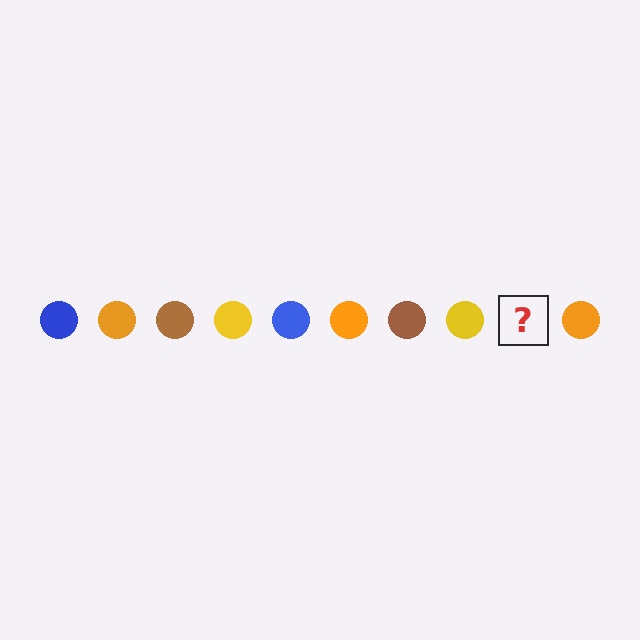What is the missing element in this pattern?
The missing element is a blue circle.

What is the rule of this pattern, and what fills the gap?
The rule is that the pattern cycles through blue, orange, brown, yellow circles. The gap should be filled with a blue circle.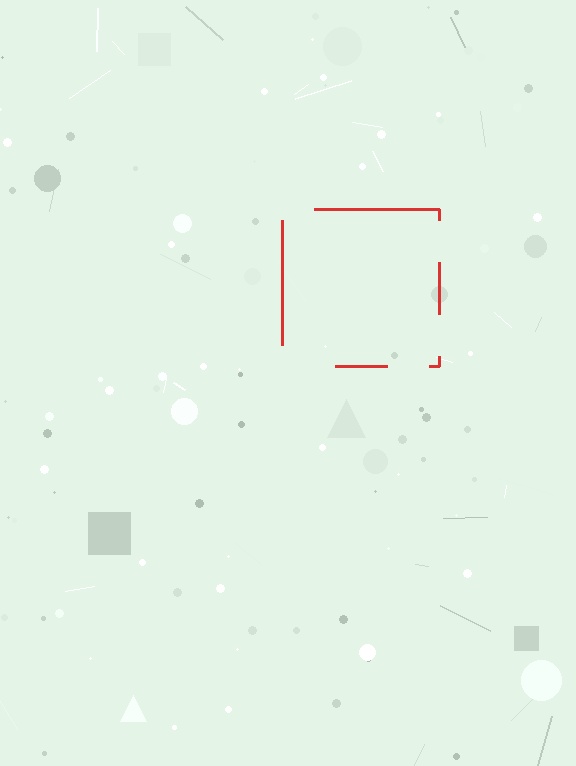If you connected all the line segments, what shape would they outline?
They would outline a square.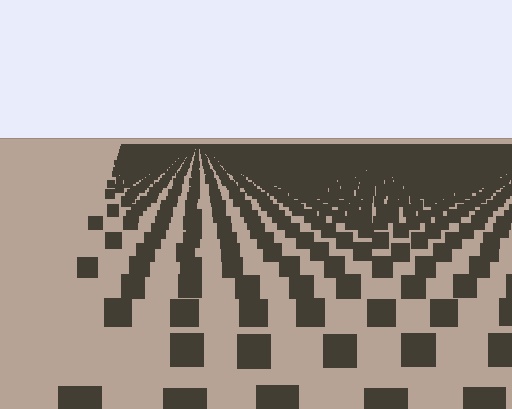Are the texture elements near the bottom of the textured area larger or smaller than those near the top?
Larger. Near the bottom, elements are closer to the viewer and appear at a bigger on-screen size.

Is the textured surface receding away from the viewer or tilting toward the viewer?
The surface is receding away from the viewer. Texture elements get smaller and denser toward the top.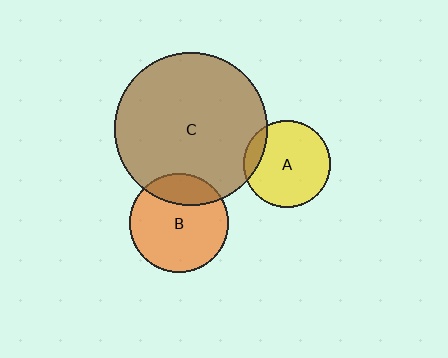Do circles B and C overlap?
Yes.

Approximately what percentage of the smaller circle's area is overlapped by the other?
Approximately 20%.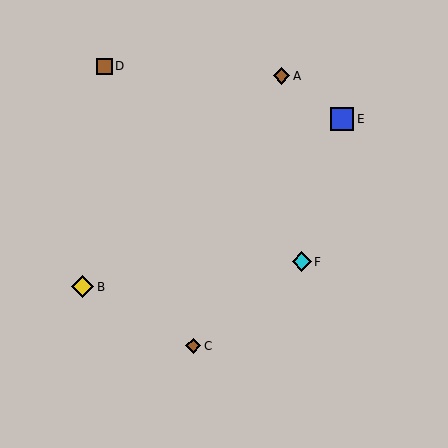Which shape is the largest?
The blue square (labeled E) is the largest.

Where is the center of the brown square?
The center of the brown square is at (104, 66).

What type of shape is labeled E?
Shape E is a blue square.